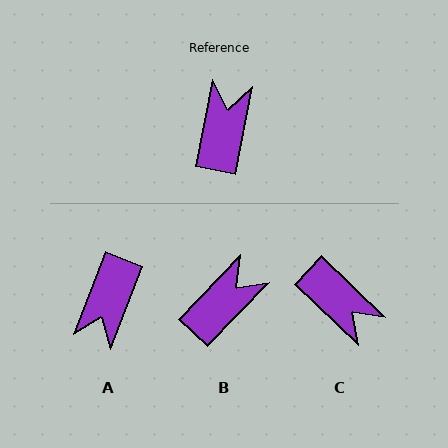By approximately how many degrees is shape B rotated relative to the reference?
Approximately 32 degrees clockwise.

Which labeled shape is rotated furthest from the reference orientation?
A, about 170 degrees away.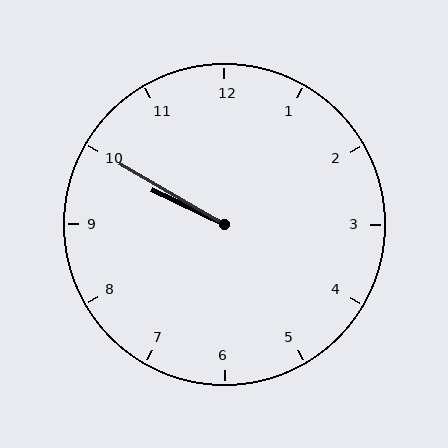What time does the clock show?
9:50.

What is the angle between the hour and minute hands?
Approximately 5 degrees.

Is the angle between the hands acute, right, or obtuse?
It is acute.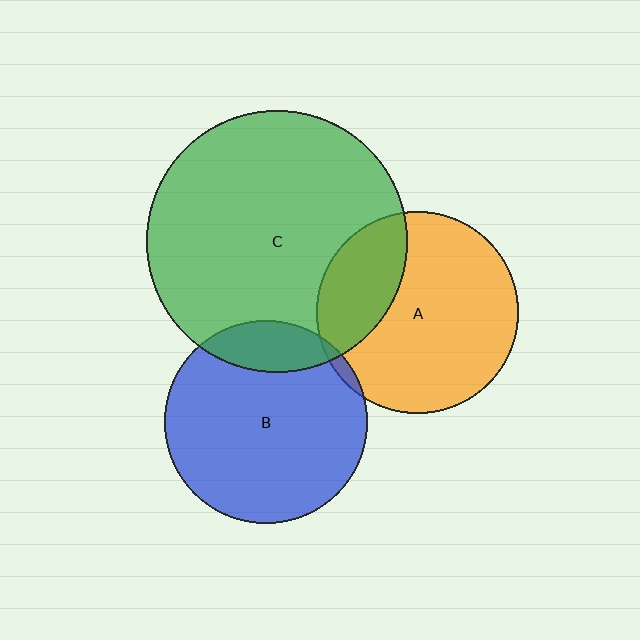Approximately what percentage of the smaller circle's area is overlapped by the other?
Approximately 5%.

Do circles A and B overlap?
Yes.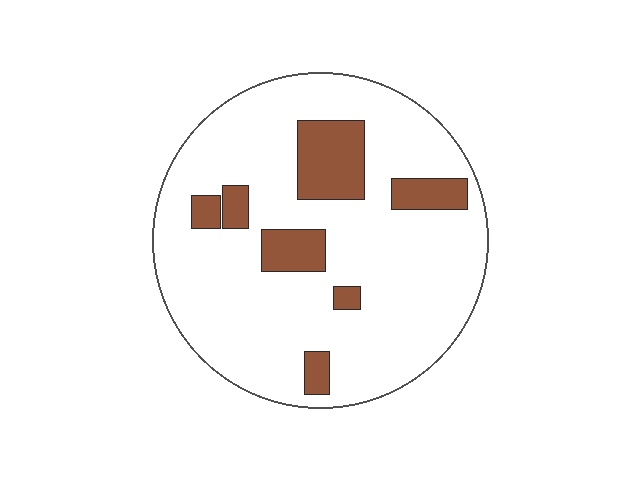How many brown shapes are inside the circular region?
7.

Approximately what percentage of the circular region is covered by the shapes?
Approximately 15%.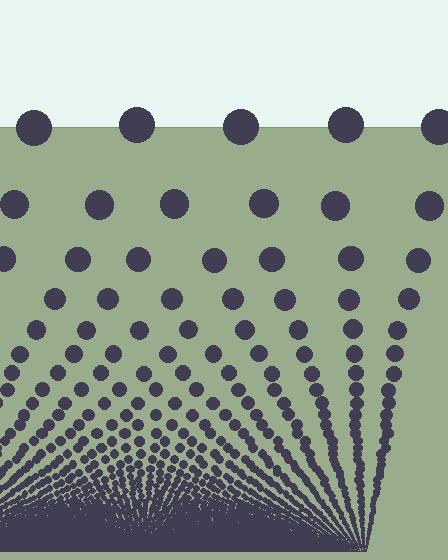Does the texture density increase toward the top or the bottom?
Density increases toward the bottom.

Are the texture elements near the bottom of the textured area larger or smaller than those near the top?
Smaller. The gradient is inverted — elements near the bottom are smaller and denser.